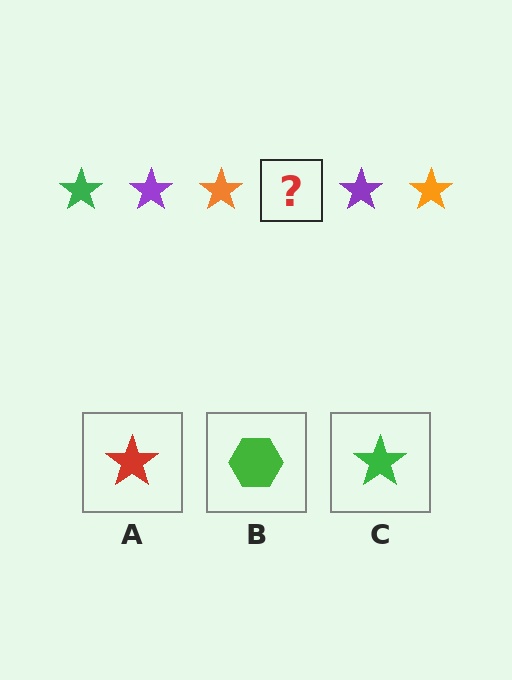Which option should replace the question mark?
Option C.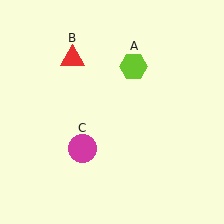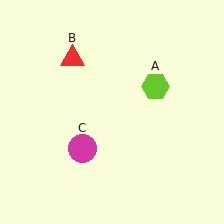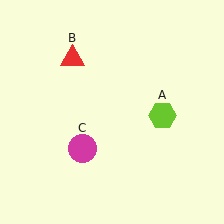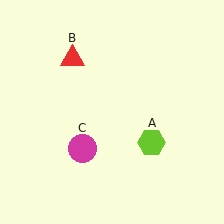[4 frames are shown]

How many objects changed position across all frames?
1 object changed position: lime hexagon (object A).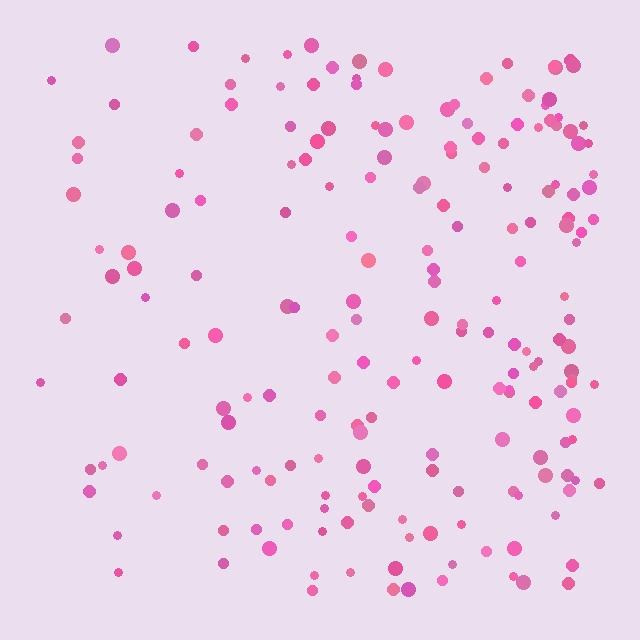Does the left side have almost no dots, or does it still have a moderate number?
Still a moderate number, just noticeably fewer than the right.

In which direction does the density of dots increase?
From left to right, with the right side densest.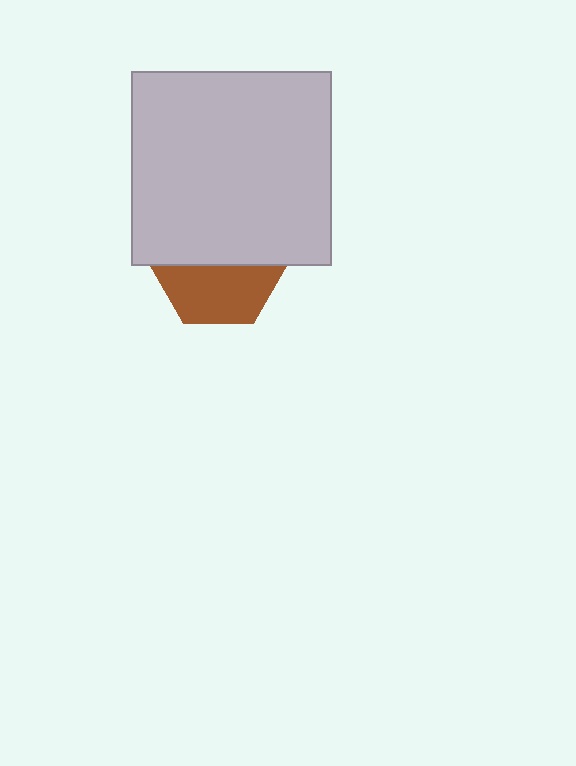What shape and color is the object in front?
The object in front is a light gray rectangle.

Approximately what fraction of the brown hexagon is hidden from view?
Roughly 53% of the brown hexagon is hidden behind the light gray rectangle.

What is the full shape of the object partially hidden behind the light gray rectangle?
The partially hidden object is a brown hexagon.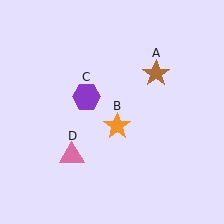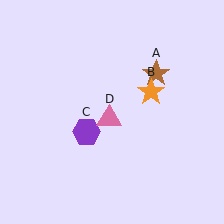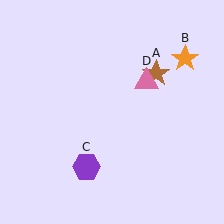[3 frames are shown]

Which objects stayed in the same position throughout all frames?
Brown star (object A) remained stationary.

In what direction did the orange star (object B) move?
The orange star (object B) moved up and to the right.